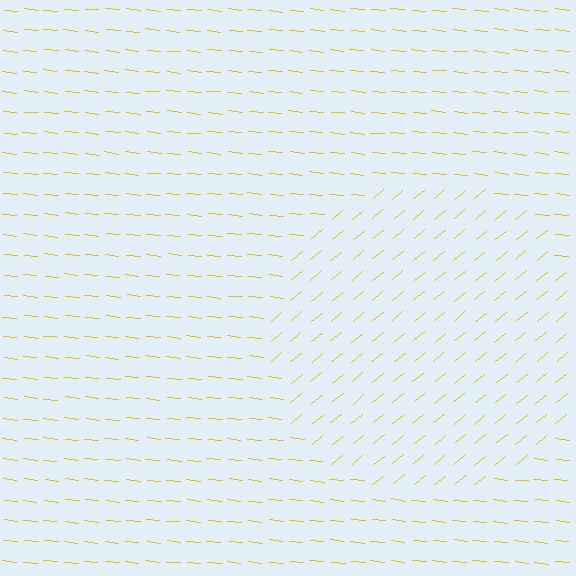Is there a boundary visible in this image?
Yes, there is a texture boundary formed by a change in line orientation.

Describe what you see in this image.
The image is filled with small yellow line segments. A circle region in the image has lines oriented differently from the surrounding lines, creating a visible texture boundary.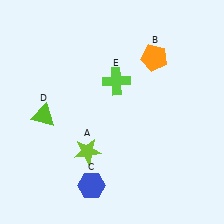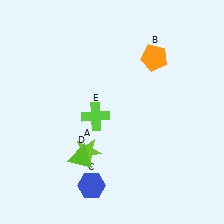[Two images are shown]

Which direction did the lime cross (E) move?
The lime cross (E) moved down.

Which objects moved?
The objects that moved are: the lime triangle (D), the lime cross (E).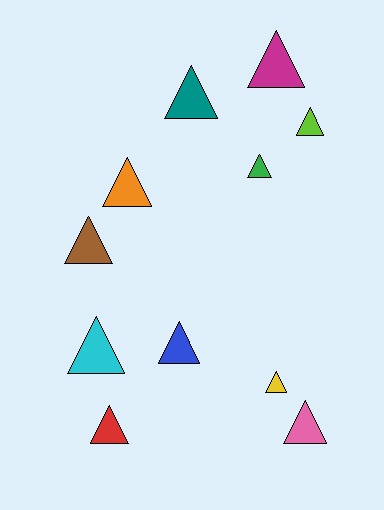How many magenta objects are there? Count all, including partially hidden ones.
There is 1 magenta object.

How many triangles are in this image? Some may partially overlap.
There are 11 triangles.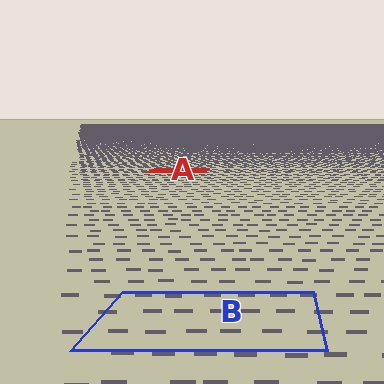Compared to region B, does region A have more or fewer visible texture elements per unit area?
Region A has more texture elements per unit area — they are packed more densely because it is farther away.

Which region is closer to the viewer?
Region B is closer. The texture elements there are larger and more spread out.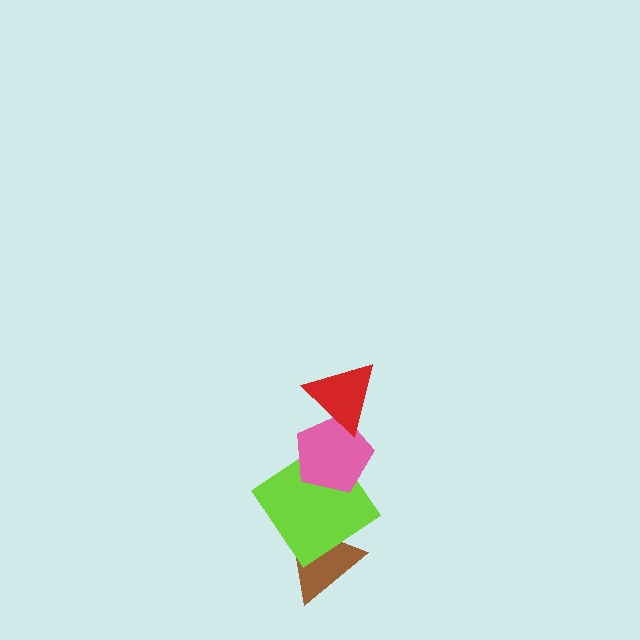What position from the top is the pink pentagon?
The pink pentagon is 2nd from the top.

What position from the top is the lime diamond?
The lime diamond is 3rd from the top.